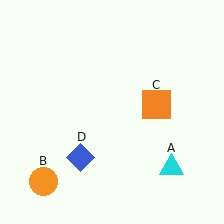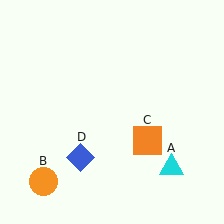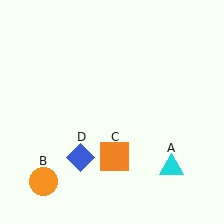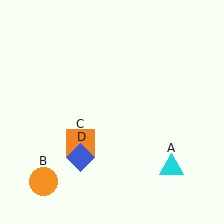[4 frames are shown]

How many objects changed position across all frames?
1 object changed position: orange square (object C).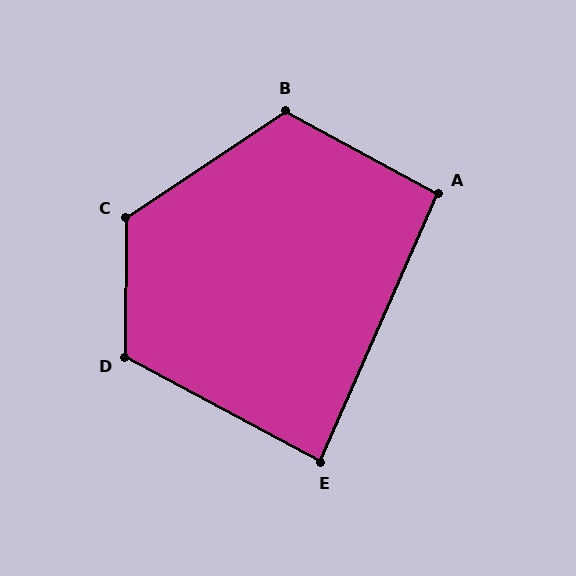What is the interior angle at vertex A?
Approximately 95 degrees (approximately right).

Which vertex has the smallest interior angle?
E, at approximately 85 degrees.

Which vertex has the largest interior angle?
C, at approximately 124 degrees.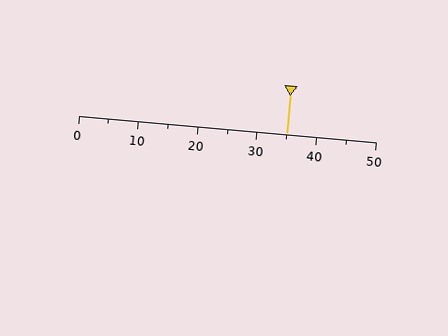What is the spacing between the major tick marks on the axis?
The major ticks are spaced 10 apart.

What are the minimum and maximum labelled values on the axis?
The axis runs from 0 to 50.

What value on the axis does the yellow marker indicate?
The marker indicates approximately 35.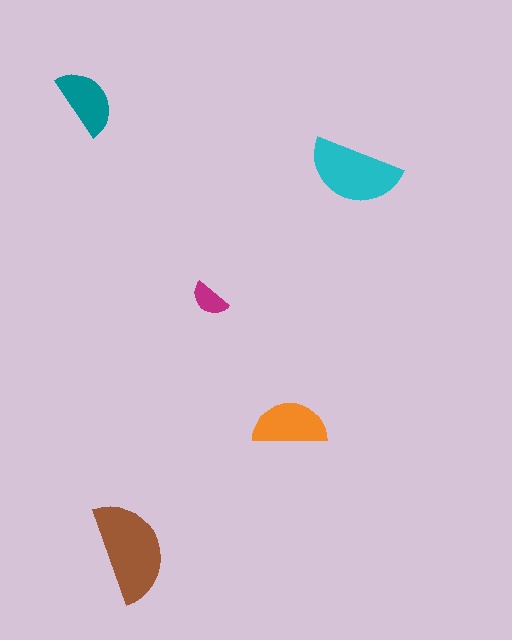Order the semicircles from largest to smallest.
the brown one, the cyan one, the orange one, the teal one, the magenta one.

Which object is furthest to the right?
The cyan semicircle is rightmost.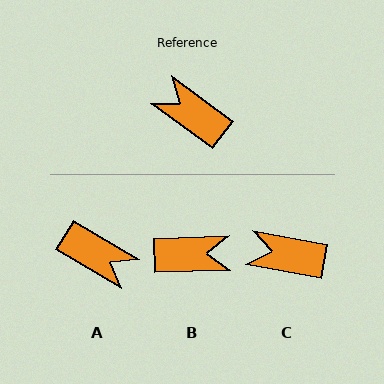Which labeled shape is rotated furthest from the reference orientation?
A, about 175 degrees away.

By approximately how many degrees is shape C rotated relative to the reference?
Approximately 26 degrees counter-clockwise.